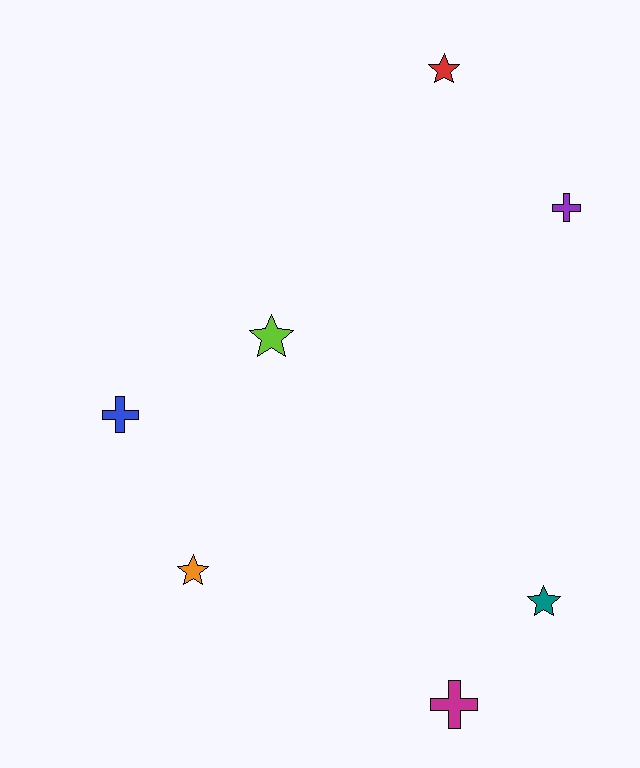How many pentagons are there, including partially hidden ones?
There are no pentagons.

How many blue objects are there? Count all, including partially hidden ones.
There is 1 blue object.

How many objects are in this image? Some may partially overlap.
There are 7 objects.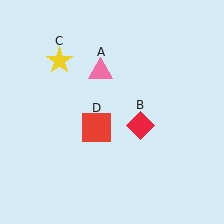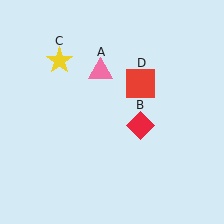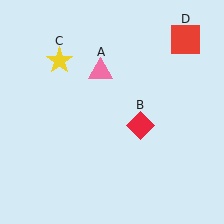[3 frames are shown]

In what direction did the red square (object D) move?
The red square (object D) moved up and to the right.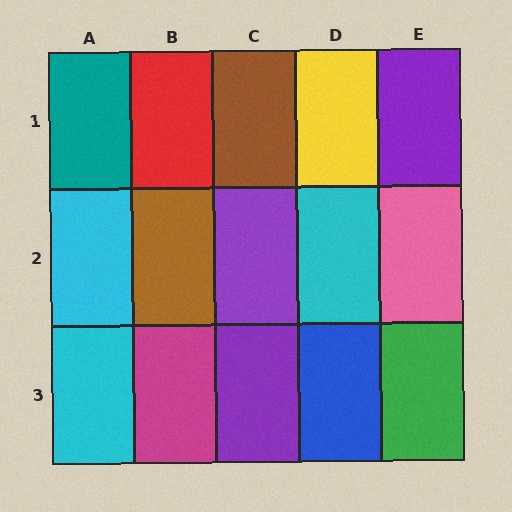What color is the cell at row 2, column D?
Cyan.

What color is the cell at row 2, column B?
Brown.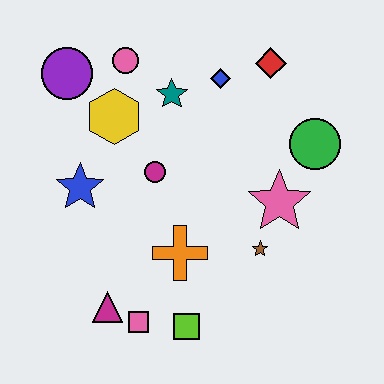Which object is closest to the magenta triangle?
The pink square is closest to the magenta triangle.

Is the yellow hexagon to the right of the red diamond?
No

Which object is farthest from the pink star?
The purple circle is farthest from the pink star.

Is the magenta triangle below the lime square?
No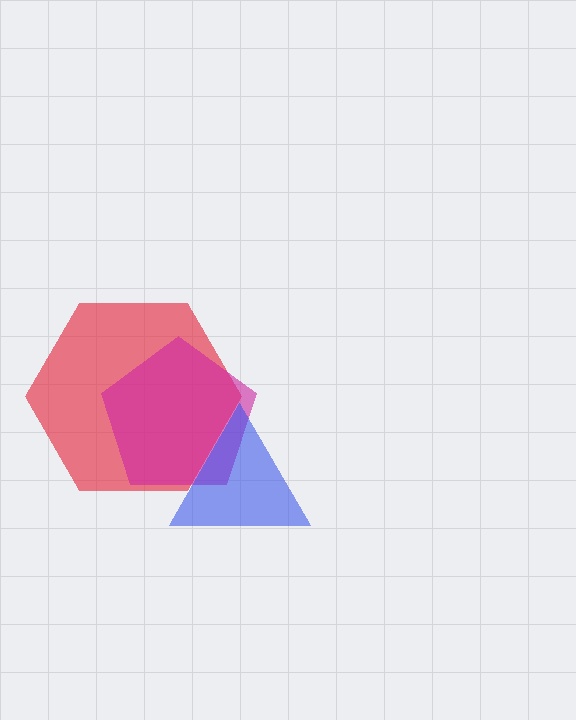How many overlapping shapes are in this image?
There are 3 overlapping shapes in the image.